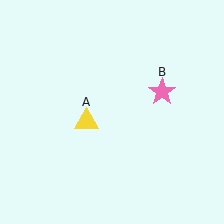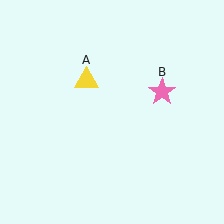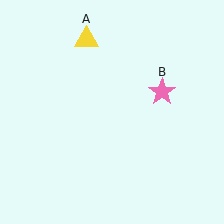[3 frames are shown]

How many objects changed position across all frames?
1 object changed position: yellow triangle (object A).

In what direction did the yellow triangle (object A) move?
The yellow triangle (object A) moved up.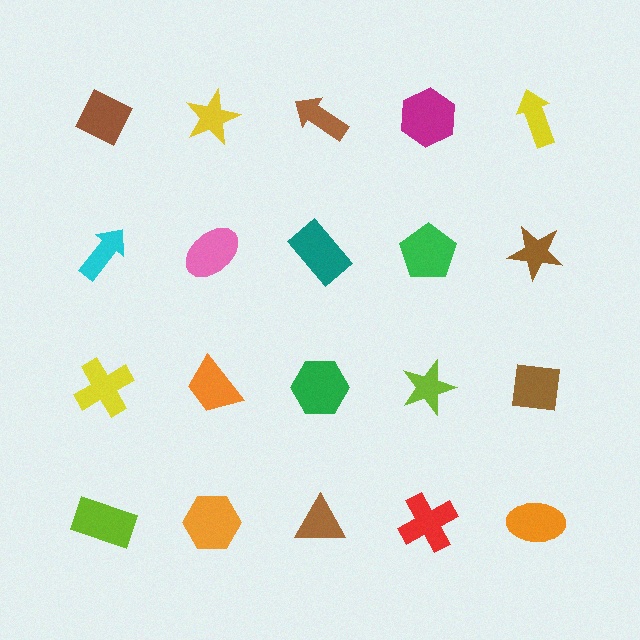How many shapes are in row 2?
5 shapes.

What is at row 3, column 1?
A yellow cross.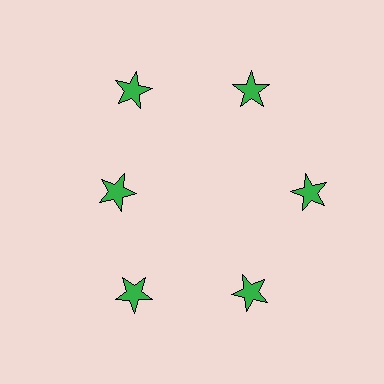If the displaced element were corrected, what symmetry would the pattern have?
It would have 6-fold rotational symmetry — the pattern would map onto itself every 60 degrees.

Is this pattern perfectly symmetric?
No. The 6 green stars are arranged in a ring, but one element near the 9 o'clock position is pulled inward toward the center, breaking the 6-fold rotational symmetry.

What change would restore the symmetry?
The symmetry would be restored by moving it outward, back onto the ring so that all 6 stars sit at equal angles and equal distance from the center.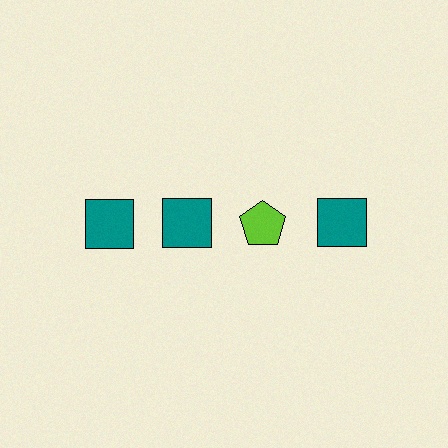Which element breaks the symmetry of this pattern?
The lime pentagon in the top row, center column breaks the symmetry. All other shapes are teal squares.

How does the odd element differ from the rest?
It differs in both color (lime instead of teal) and shape (pentagon instead of square).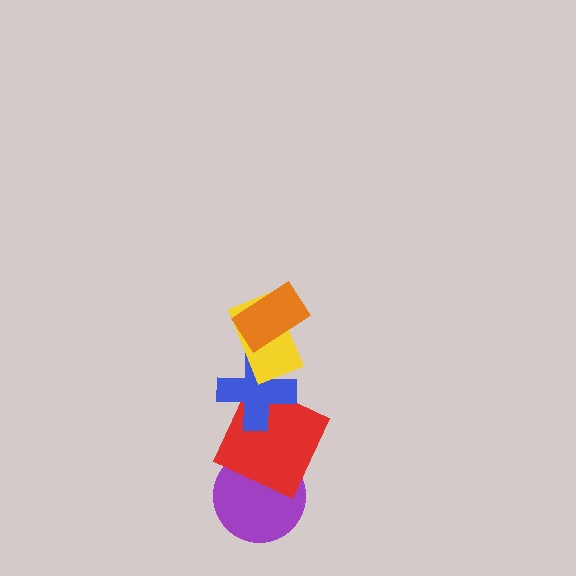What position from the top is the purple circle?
The purple circle is 5th from the top.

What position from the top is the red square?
The red square is 4th from the top.